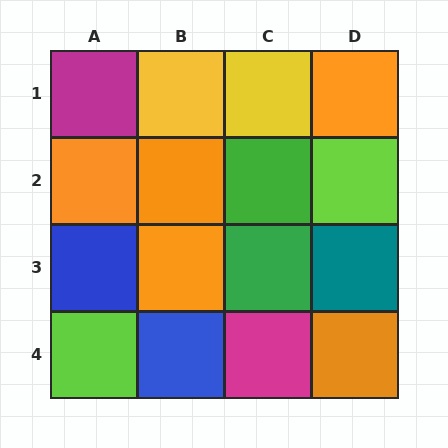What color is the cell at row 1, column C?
Yellow.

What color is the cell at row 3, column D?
Teal.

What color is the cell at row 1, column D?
Orange.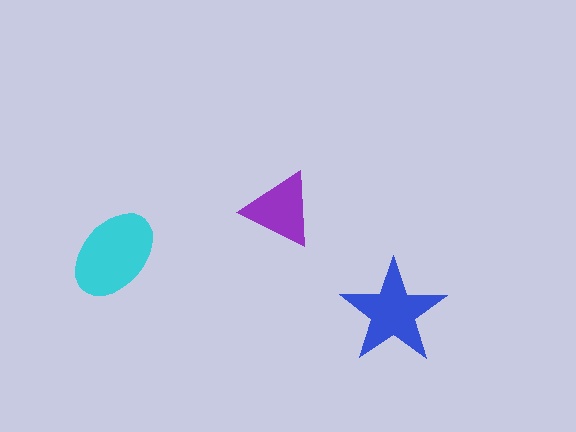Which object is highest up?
The purple triangle is topmost.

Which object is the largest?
The cyan ellipse.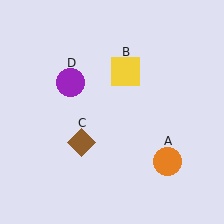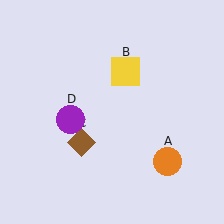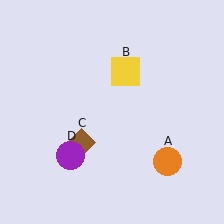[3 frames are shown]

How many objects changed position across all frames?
1 object changed position: purple circle (object D).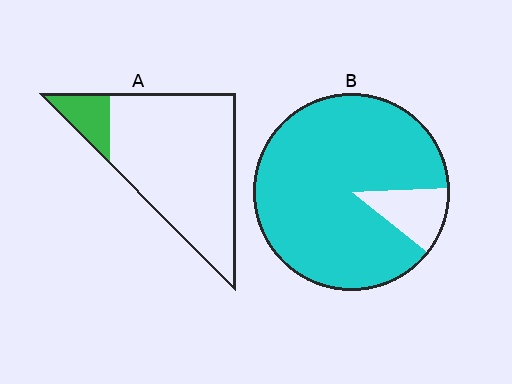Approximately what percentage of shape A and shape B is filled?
A is approximately 15% and B is approximately 90%.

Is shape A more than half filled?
No.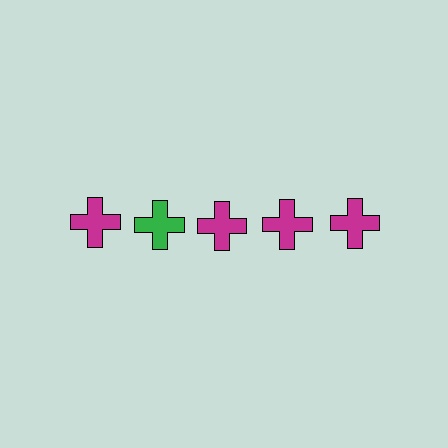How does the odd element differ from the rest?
It has a different color: green instead of magenta.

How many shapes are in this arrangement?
There are 5 shapes arranged in a grid pattern.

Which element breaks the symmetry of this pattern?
The green cross in the top row, second from left column breaks the symmetry. All other shapes are magenta crosses.